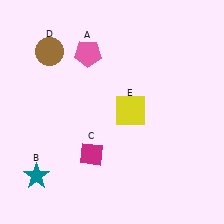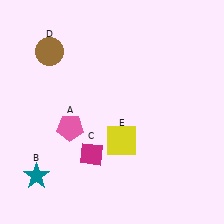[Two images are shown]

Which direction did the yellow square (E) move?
The yellow square (E) moved down.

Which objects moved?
The objects that moved are: the pink pentagon (A), the yellow square (E).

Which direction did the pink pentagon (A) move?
The pink pentagon (A) moved down.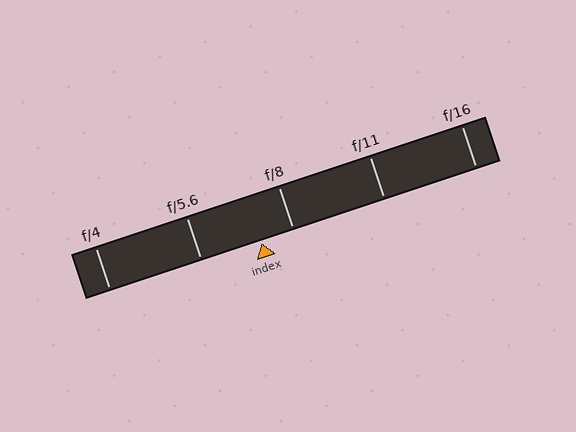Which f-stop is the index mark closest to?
The index mark is closest to f/8.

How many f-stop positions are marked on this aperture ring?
There are 5 f-stop positions marked.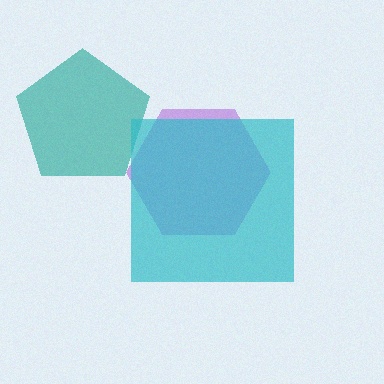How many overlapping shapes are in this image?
There are 3 overlapping shapes in the image.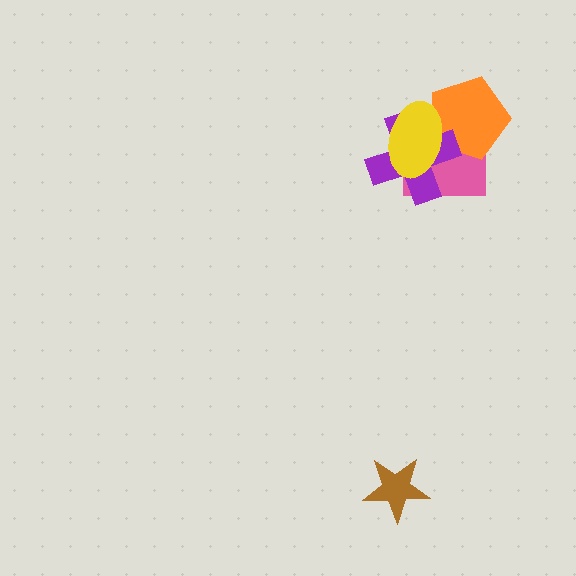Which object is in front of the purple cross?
The yellow ellipse is in front of the purple cross.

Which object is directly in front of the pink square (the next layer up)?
The orange pentagon is directly in front of the pink square.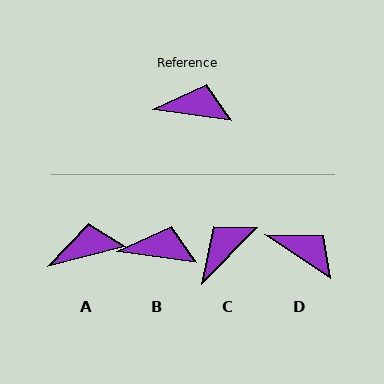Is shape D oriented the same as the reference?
No, it is off by about 25 degrees.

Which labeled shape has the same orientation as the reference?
B.